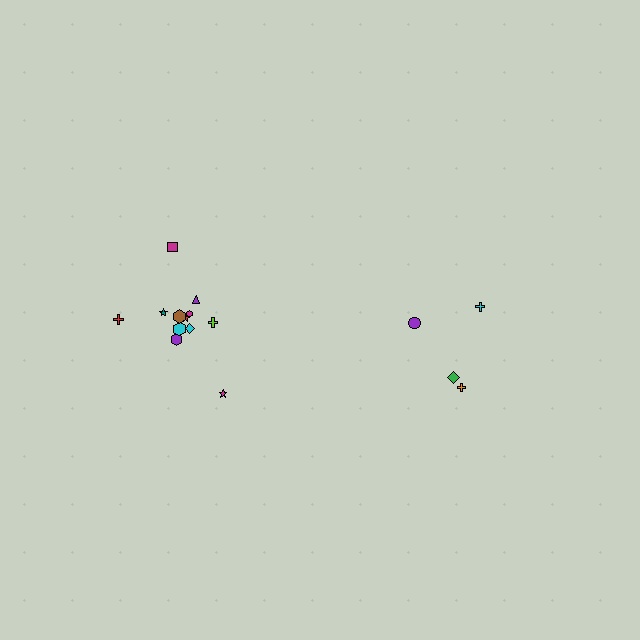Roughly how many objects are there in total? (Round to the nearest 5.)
Roughly 15 objects in total.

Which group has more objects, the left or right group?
The left group.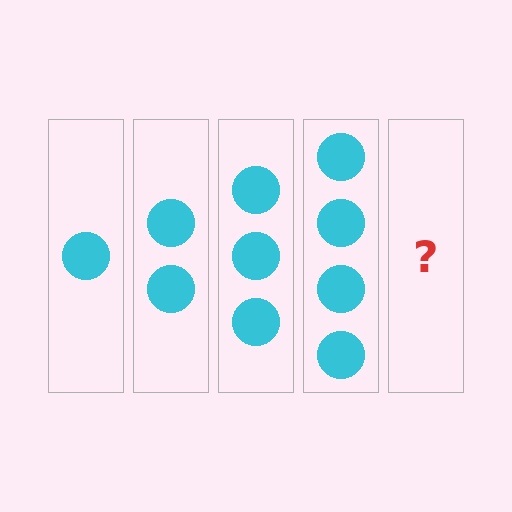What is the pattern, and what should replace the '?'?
The pattern is that each step adds one more circle. The '?' should be 5 circles.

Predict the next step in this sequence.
The next step is 5 circles.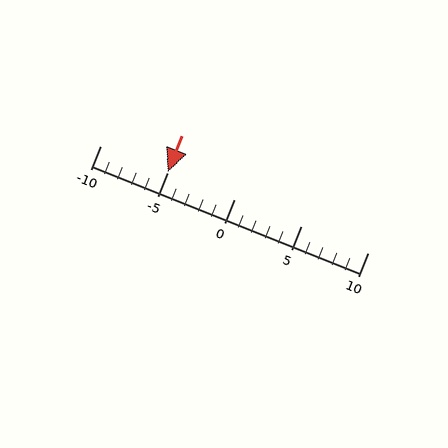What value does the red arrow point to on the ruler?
The red arrow points to approximately -5.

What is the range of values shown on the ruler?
The ruler shows values from -10 to 10.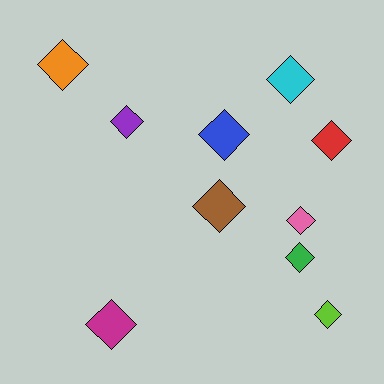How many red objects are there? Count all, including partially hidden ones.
There is 1 red object.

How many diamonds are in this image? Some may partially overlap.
There are 10 diamonds.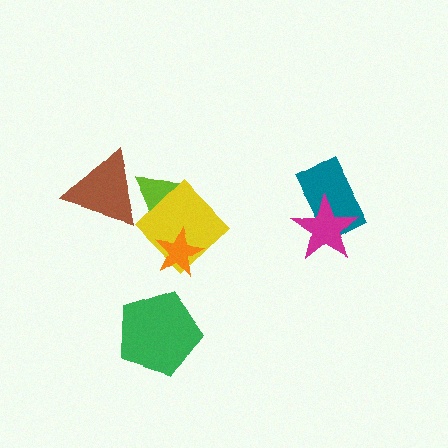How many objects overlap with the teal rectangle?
1 object overlaps with the teal rectangle.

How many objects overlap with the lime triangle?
2 objects overlap with the lime triangle.